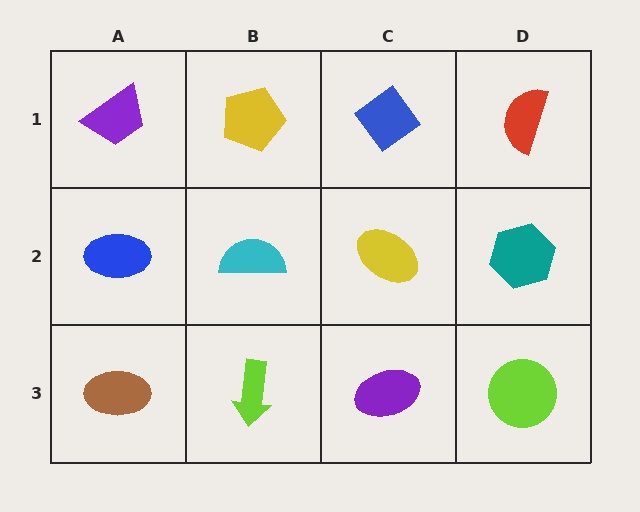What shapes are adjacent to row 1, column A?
A blue ellipse (row 2, column A), a yellow pentagon (row 1, column B).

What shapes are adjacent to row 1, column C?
A yellow ellipse (row 2, column C), a yellow pentagon (row 1, column B), a red semicircle (row 1, column D).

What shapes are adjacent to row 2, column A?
A purple trapezoid (row 1, column A), a brown ellipse (row 3, column A), a cyan semicircle (row 2, column B).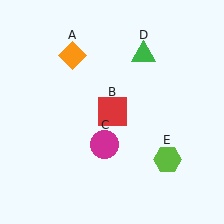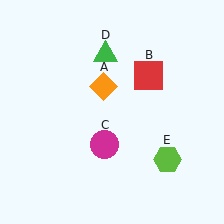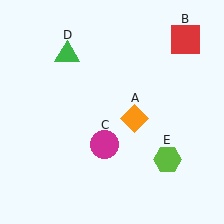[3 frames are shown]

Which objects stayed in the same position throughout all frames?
Magenta circle (object C) and lime hexagon (object E) remained stationary.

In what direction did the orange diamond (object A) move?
The orange diamond (object A) moved down and to the right.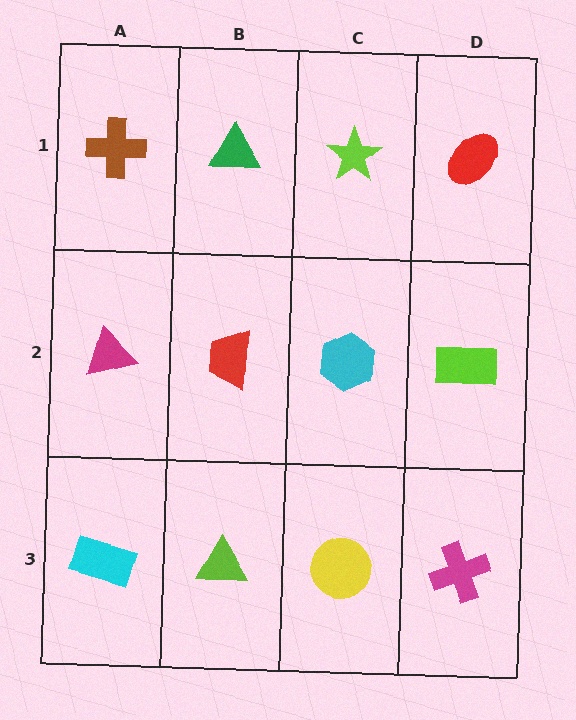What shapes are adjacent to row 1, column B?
A red trapezoid (row 2, column B), a brown cross (row 1, column A), a lime star (row 1, column C).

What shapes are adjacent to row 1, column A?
A magenta triangle (row 2, column A), a green triangle (row 1, column B).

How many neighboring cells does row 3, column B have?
3.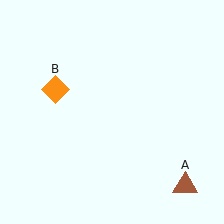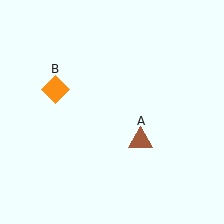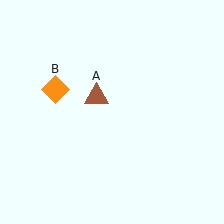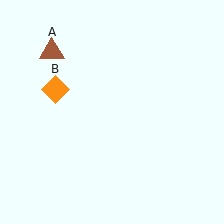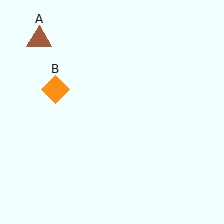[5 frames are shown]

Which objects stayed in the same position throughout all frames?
Orange diamond (object B) remained stationary.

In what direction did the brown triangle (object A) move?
The brown triangle (object A) moved up and to the left.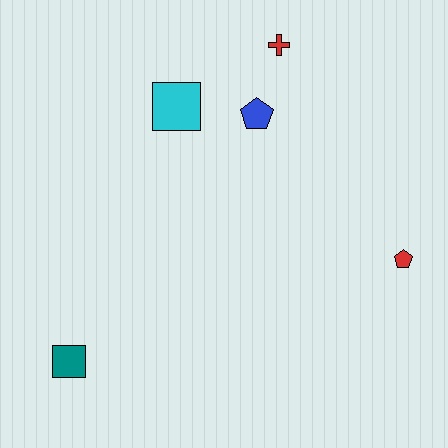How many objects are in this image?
There are 5 objects.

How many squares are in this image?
There are 2 squares.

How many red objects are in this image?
There are 2 red objects.